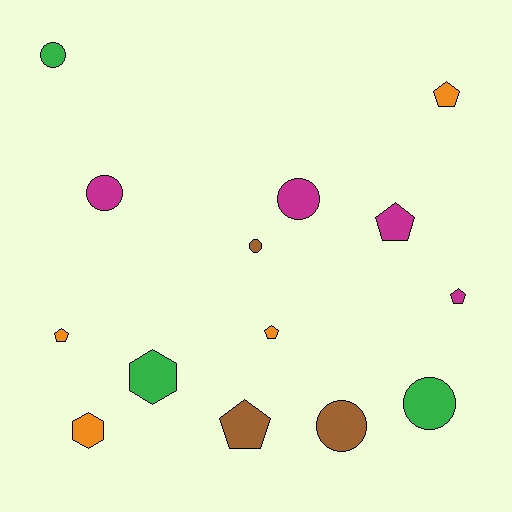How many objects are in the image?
There are 14 objects.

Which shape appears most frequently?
Circle, with 6 objects.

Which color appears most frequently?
Orange, with 4 objects.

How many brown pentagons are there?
There is 1 brown pentagon.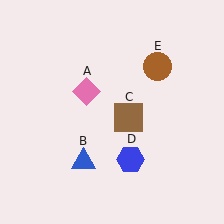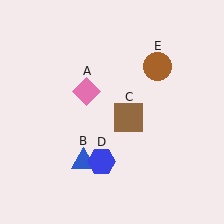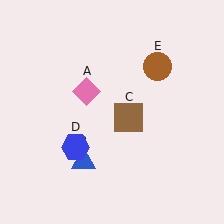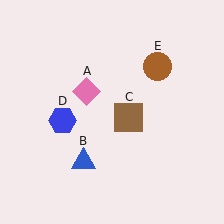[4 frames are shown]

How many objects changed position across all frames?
1 object changed position: blue hexagon (object D).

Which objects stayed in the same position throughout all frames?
Pink diamond (object A) and blue triangle (object B) and brown square (object C) and brown circle (object E) remained stationary.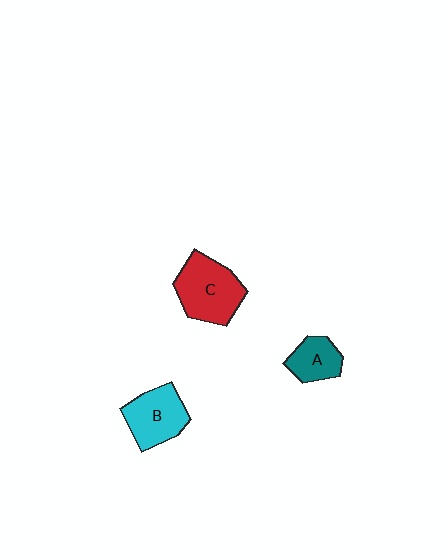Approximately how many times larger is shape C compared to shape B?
Approximately 1.2 times.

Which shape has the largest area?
Shape C (red).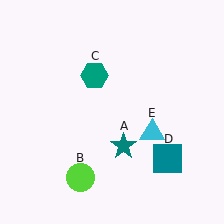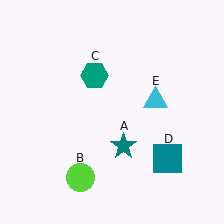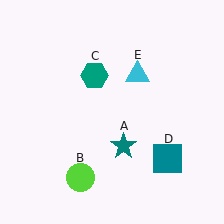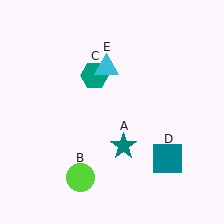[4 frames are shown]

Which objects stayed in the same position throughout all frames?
Teal star (object A) and lime circle (object B) and teal hexagon (object C) and teal square (object D) remained stationary.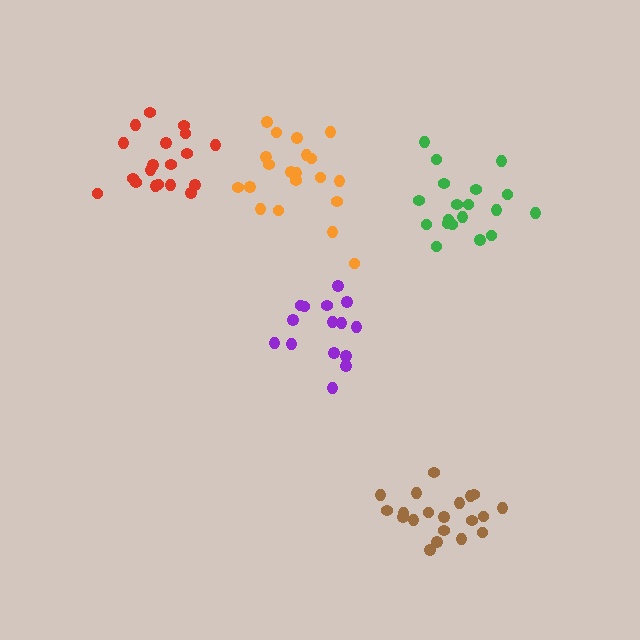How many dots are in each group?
Group 1: 20 dots, Group 2: 19 dots, Group 3: 20 dots, Group 4: 19 dots, Group 5: 15 dots (93 total).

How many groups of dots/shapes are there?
There are 5 groups.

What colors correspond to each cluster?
The clusters are colored: brown, green, orange, red, purple.